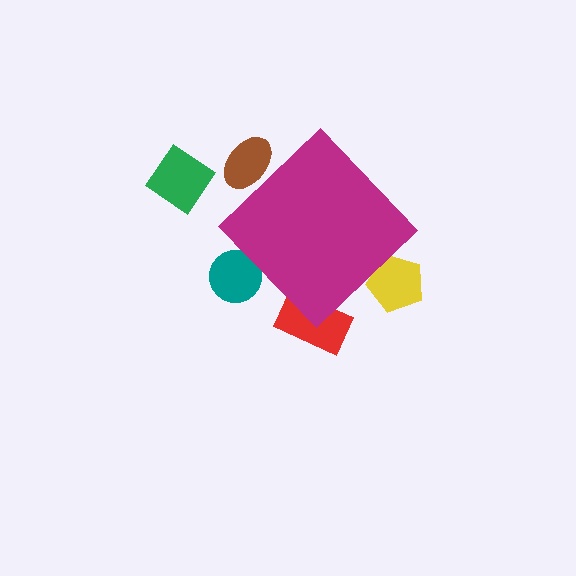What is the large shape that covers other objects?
A magenta diamond.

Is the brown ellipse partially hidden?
Yes, the brown ellipse is partially hidden behind the magenta diamond.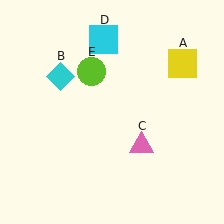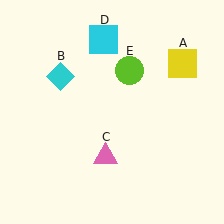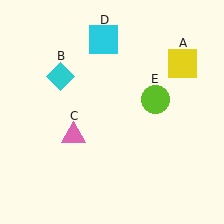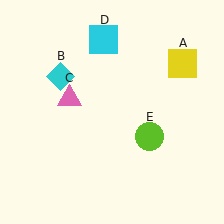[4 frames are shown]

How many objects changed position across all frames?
2 objects changed position: pink triangle (object C), lime circle (object E).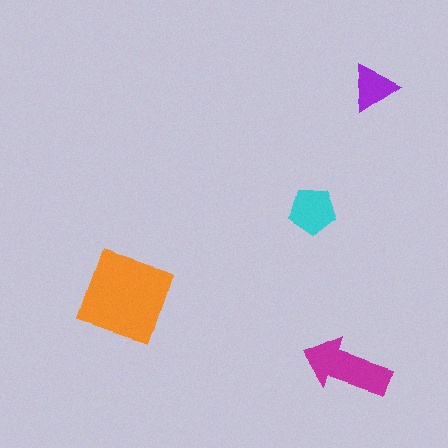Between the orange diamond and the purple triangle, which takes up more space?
The orange diamond.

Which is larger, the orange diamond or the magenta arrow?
The orange diamond.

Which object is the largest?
The orange diamond.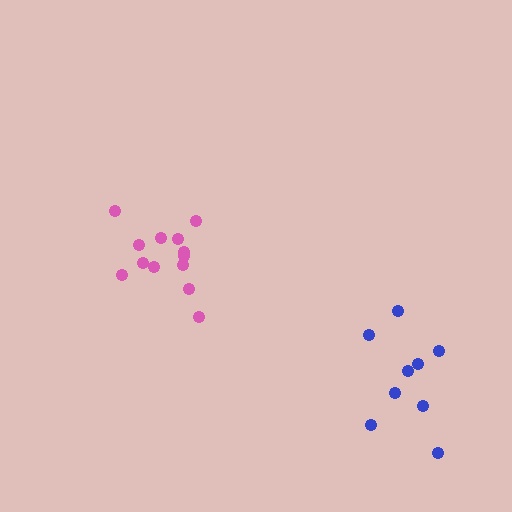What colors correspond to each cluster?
The clusters are colored: pink, blue.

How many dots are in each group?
Group 1: 13 dots, Group 2: 9 dots (22 total).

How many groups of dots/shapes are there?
There are 2 groups.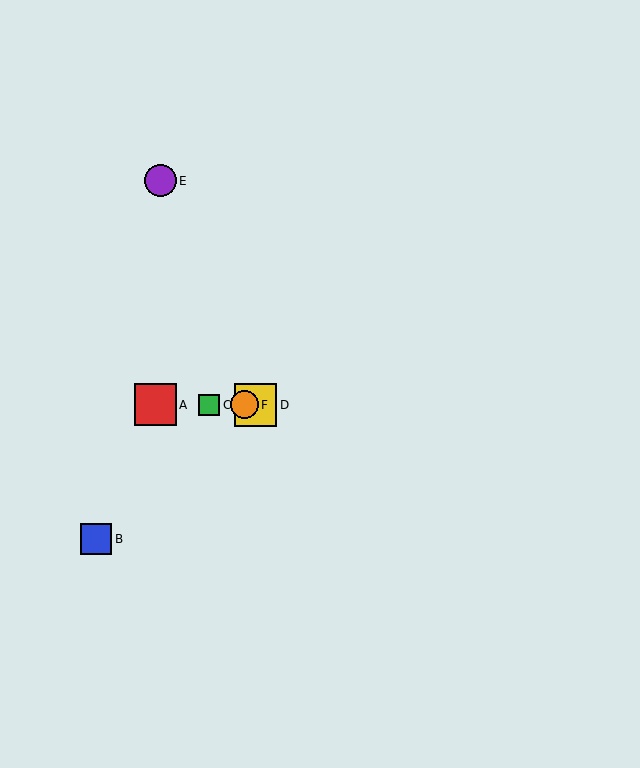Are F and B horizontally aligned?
No, F is at y≈405 and B is at y≈539.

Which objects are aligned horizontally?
Objects A, C, D, F are aligned horizontally.